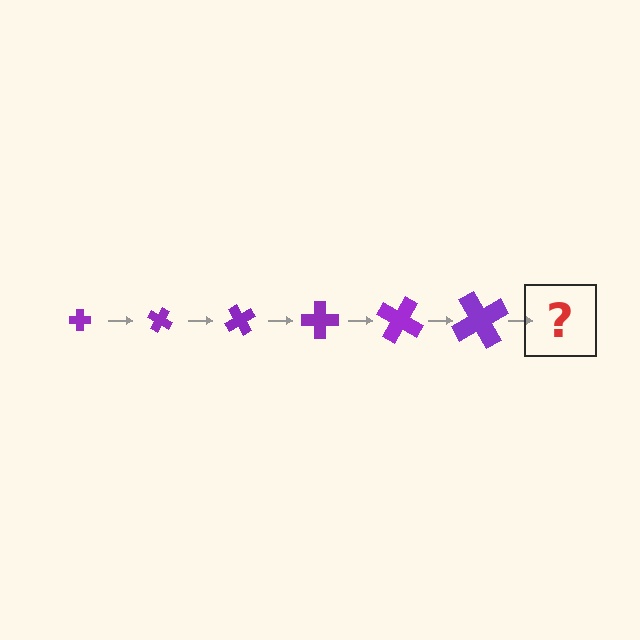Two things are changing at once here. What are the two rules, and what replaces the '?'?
The two rules are that the cross grows larger each step and it rotates 30 degrees each step. The '?' should be a cross, larger than the previous one and rotated 180 degrees from the start.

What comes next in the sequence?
The next element should be a cross, larger than the previous one and rotated 180 degrees from the start.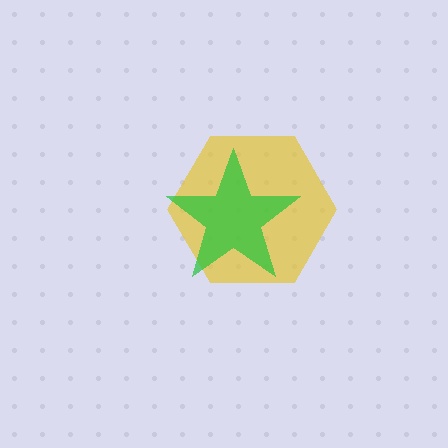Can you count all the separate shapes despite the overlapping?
Yes, there are 2 separate shapes.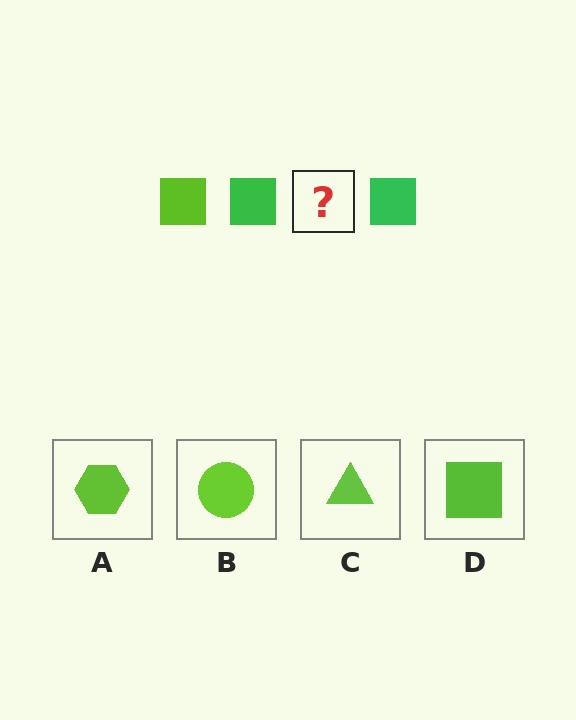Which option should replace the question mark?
Option D.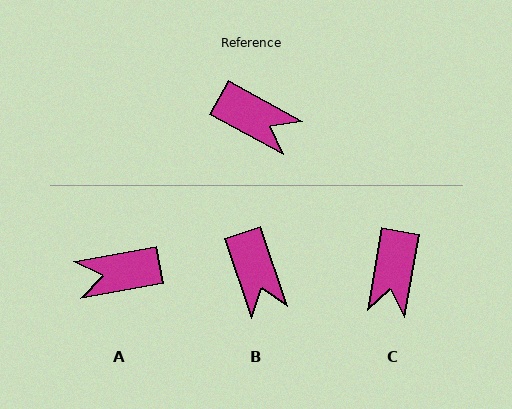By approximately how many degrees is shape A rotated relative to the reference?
Approximately 141 degrees clockwise.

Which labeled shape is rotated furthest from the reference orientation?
A, about 141 degrees away.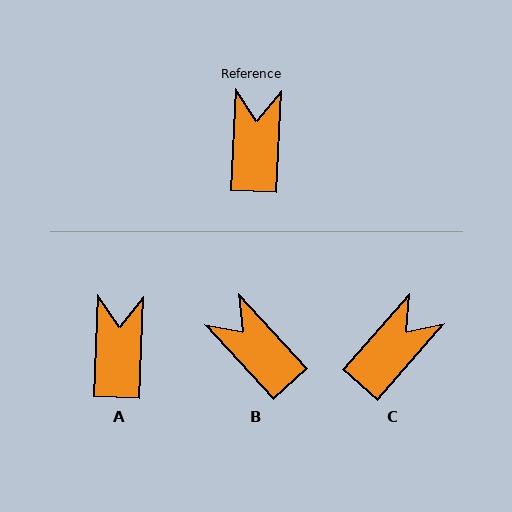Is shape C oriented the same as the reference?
No, it is off by about 39 degrees.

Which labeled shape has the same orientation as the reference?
A.